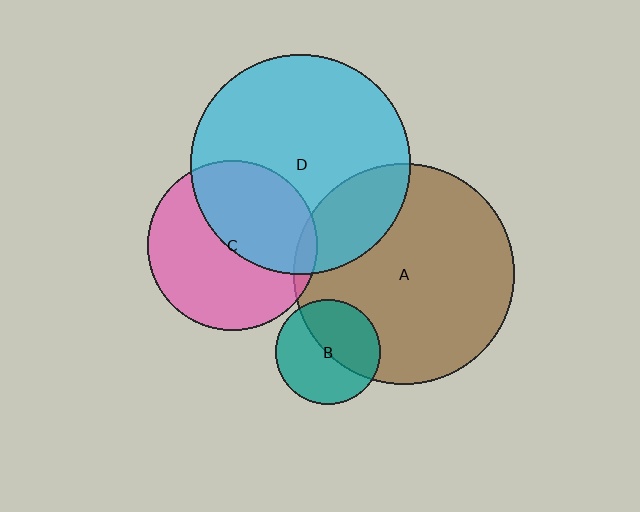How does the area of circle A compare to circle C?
Approximately 1.7 times.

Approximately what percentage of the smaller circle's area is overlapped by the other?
Approximately 45%.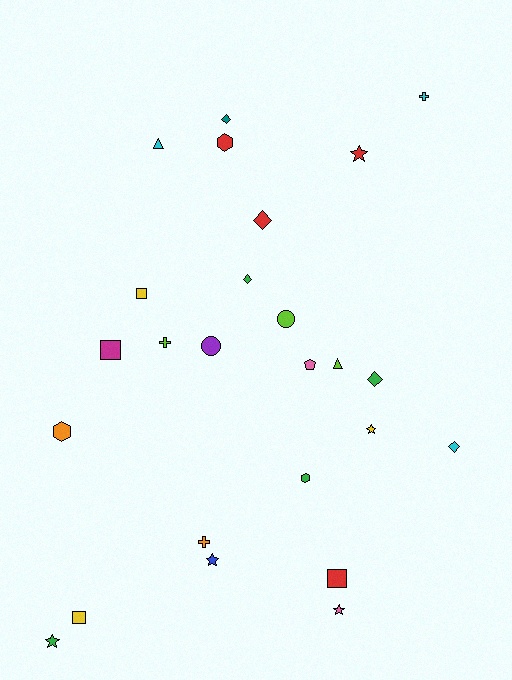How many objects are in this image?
There are 25 objects.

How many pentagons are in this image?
There is 1 pentagon.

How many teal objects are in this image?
There is 1 teal object.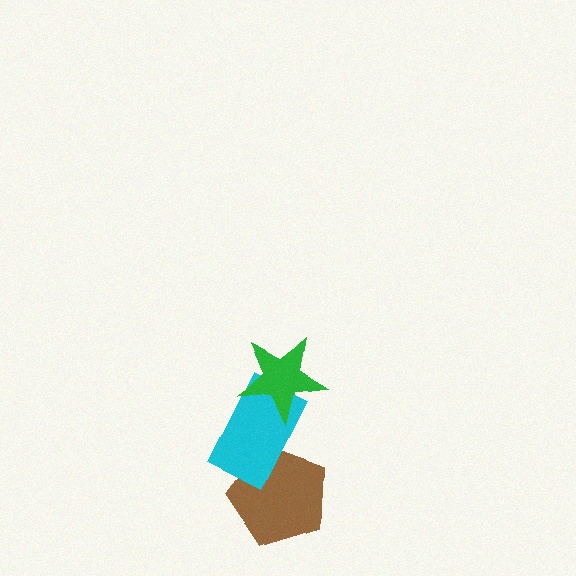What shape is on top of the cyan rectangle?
The green star is on top of the cyan rectangle.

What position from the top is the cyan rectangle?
The cyan rectangle is 2nd from the top.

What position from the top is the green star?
The green star is 1st from the top.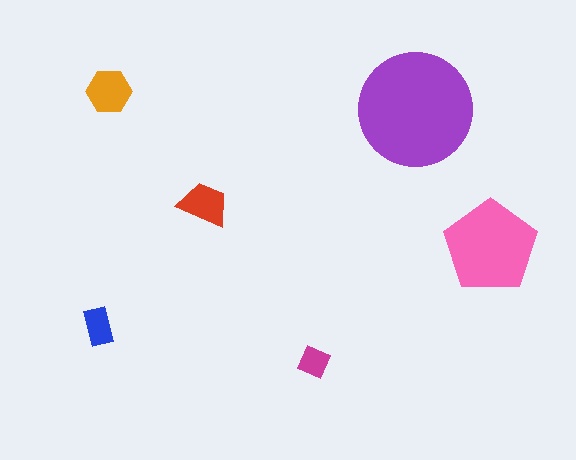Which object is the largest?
The purple circle.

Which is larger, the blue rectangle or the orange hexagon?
The orange hexagon.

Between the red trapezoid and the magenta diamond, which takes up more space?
The red trapezoid.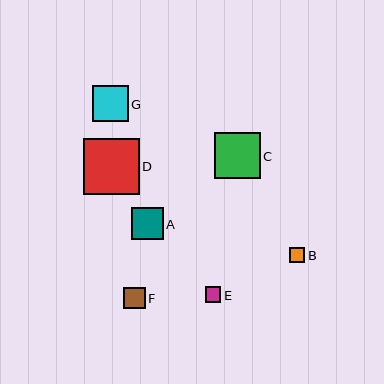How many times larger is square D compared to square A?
Square D is approximately 1.8 times the size of square A.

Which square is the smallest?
Square E is the smallest with a size of approximately 15 pixels.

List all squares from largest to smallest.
From largest to smallest: D, C, G, A, F, B, E.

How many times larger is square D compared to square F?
Square D is approximately 2.6 times the size of square F.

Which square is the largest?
Square D is the largest with a size of approximately 56 pixels.